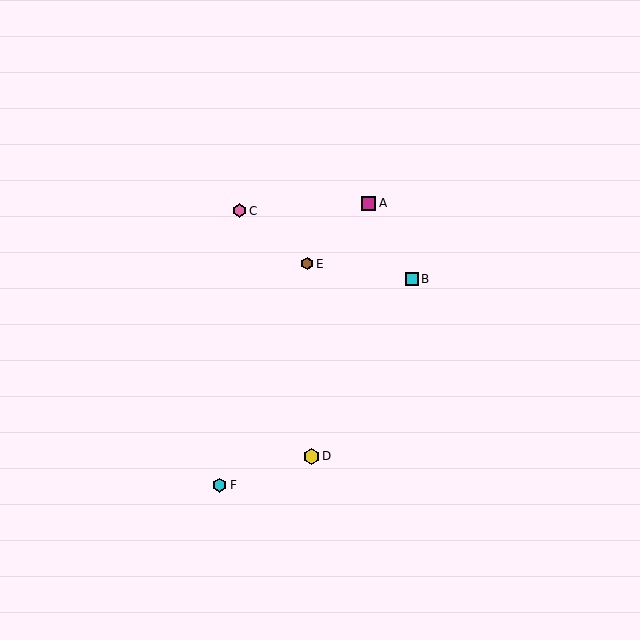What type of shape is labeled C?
Shape C is a pink hexagon.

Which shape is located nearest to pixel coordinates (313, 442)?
The yellow hexagon (labeled D) at (312, 456) is nearest to that location.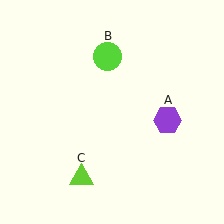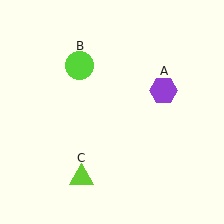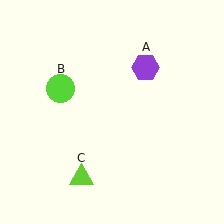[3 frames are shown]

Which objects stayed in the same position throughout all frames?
Lime triangle (object C) remained stationary.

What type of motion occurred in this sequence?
The purple hexagon (object A), lime circle (object B) rotated counterclockwise around the center of the scene.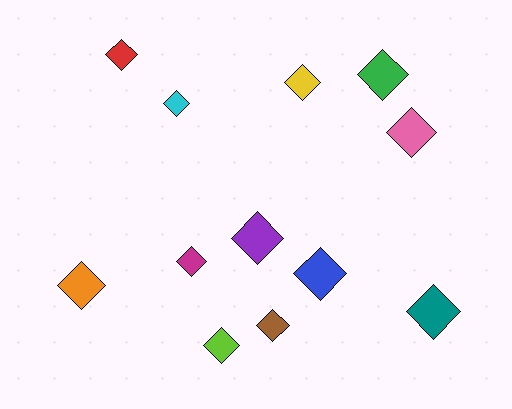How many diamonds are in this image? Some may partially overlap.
There are 12 diamonds.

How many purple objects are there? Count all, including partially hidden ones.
There is 1 purple object.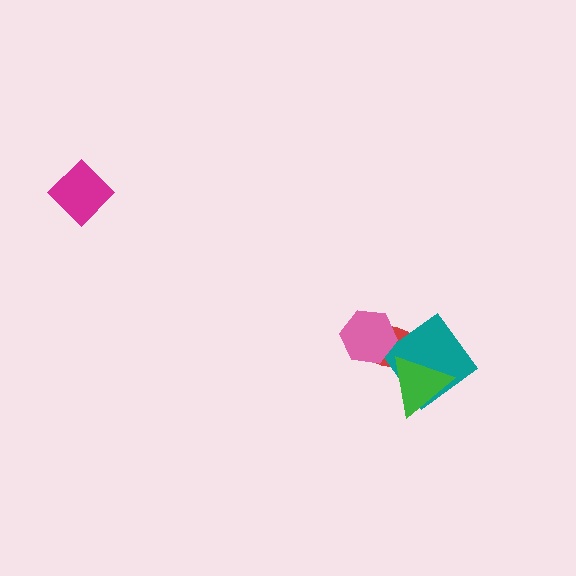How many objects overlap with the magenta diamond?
0 objects overlap with the magenta diamond.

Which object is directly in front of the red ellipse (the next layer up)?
The teal diamond is directly in front of the red ellipse.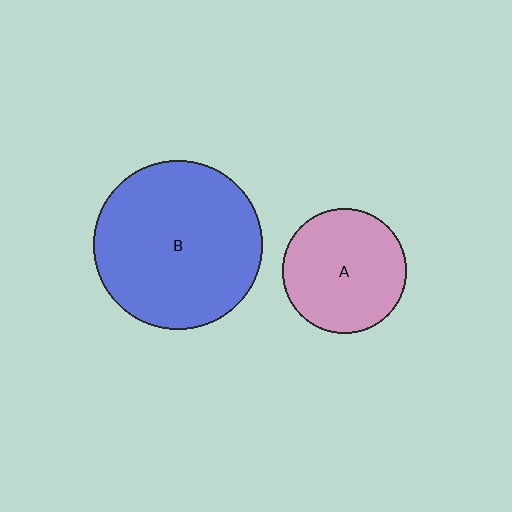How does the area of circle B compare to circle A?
Approximately 1.8 times.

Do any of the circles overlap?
No, none of the circles overlap.